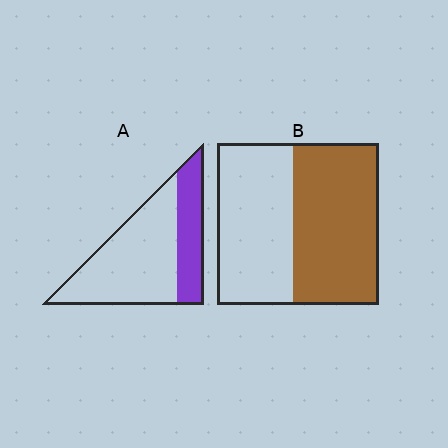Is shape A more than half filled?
No.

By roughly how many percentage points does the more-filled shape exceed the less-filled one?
By roughly 25 percentage points (B over A).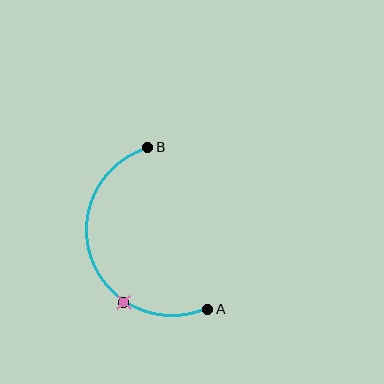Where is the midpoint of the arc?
The arc midpoint is the point on the curve farthest from the straight line joining A and B. It sits to the left of that line.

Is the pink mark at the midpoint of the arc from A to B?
No. The pink mark lies on the arc but is closer to endpoint A. The arc midpoint would be at the point on the curve equidistant along the arc from both A and B.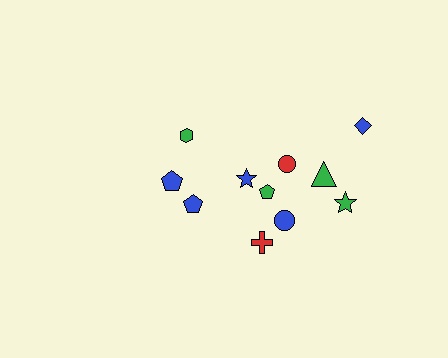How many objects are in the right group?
There are 8 objects.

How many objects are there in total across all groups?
There are 11 objects.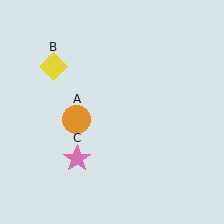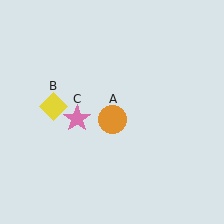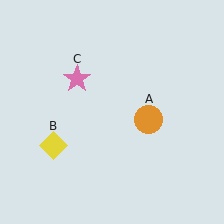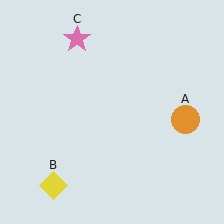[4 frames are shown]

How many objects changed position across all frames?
3 objects changed position: orange circle (object A), yellow diamond (object B), pink star (object C).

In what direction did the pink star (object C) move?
The pink star (object C) moved up.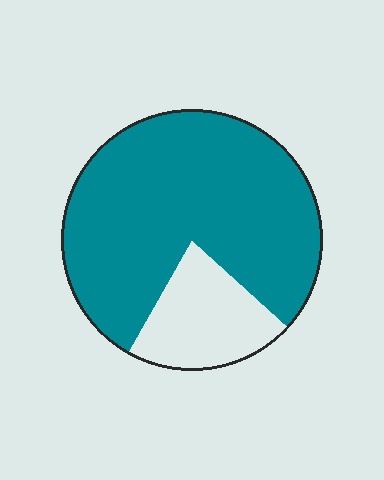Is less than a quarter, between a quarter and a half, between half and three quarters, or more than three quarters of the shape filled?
More than three quarters.